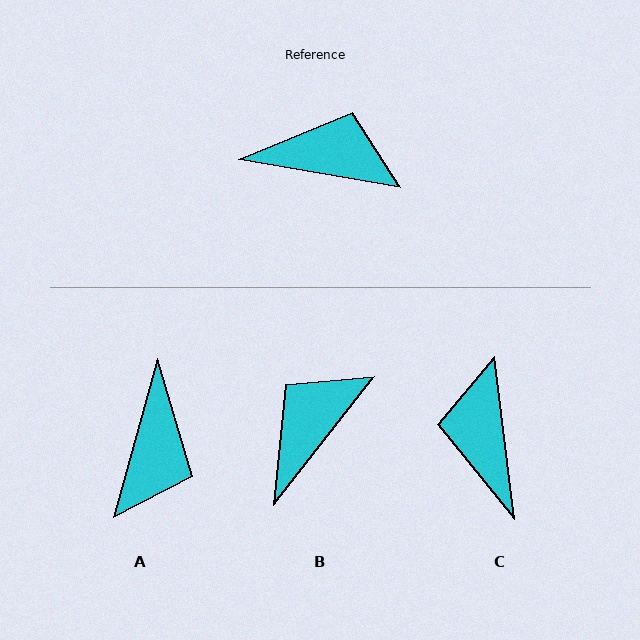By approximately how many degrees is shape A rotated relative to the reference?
Approximately 95 degrees clockwise.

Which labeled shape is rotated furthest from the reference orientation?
C, about 107 degrees away.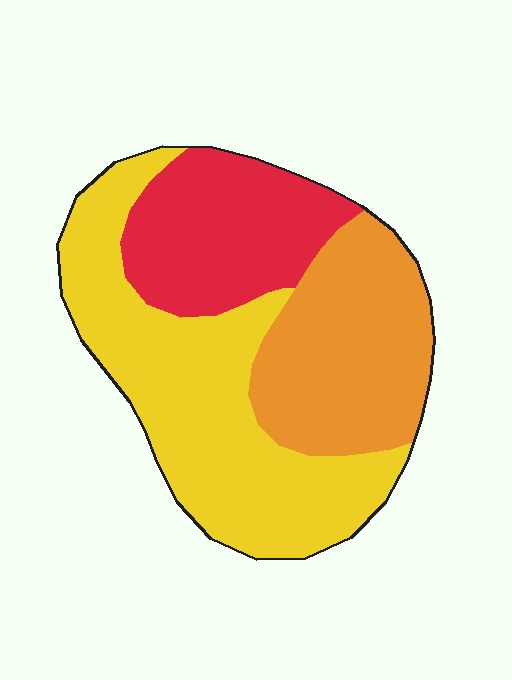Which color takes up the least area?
Red, at roughly 25%.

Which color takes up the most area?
Yellow, at roughly 45%.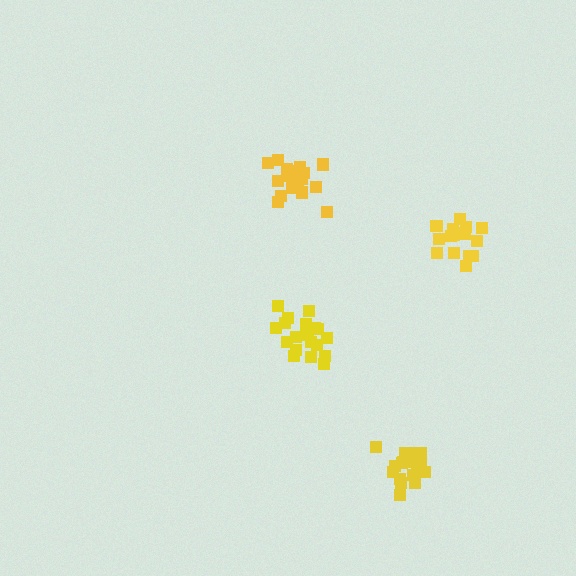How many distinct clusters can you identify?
There are 4 distinct clusters.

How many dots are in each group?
Group 1: 17 dots, Group 2: 20 dots, Group 3: 20 dots, Group 4: 18 dots (75 total).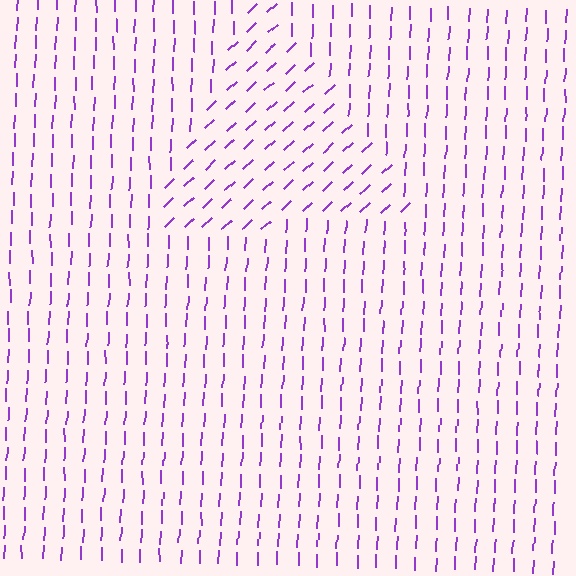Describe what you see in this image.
The image is filled with small purple line segments. A triangle region in the image has lines oriented differently from the surrounding lines, creating a visible texture boundary.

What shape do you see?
I see a triangle.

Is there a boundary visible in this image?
Yes, there is a texture boundary formed by a change in line orientation.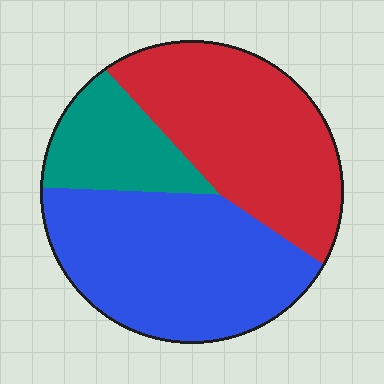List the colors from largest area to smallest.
From largest to smallest: blue, red, teal.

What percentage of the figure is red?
Red covers roughly 40% of the figure.